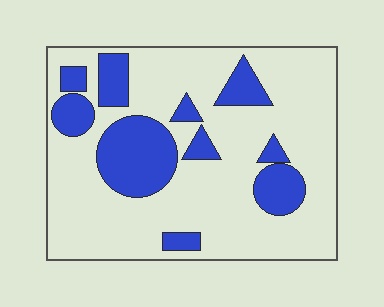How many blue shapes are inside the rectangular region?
10.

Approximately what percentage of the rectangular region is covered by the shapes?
Approximately 25%.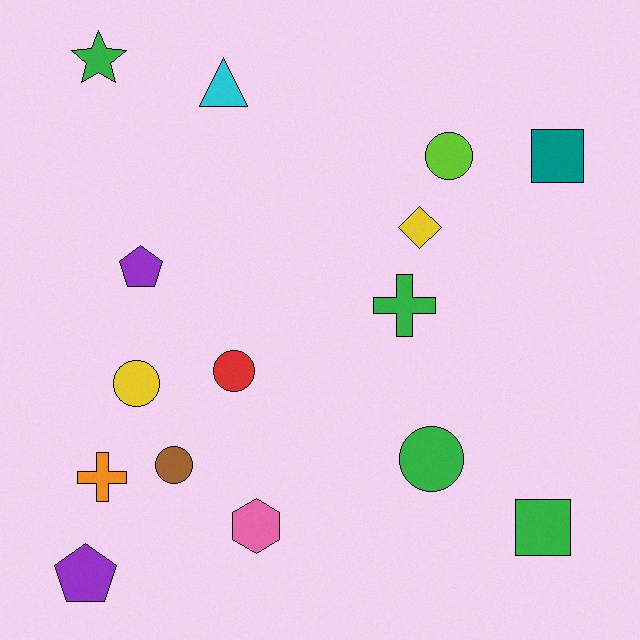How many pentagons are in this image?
There are 2 pentagons.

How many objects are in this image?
There are 15 objects.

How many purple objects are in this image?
There are 2 purple objects.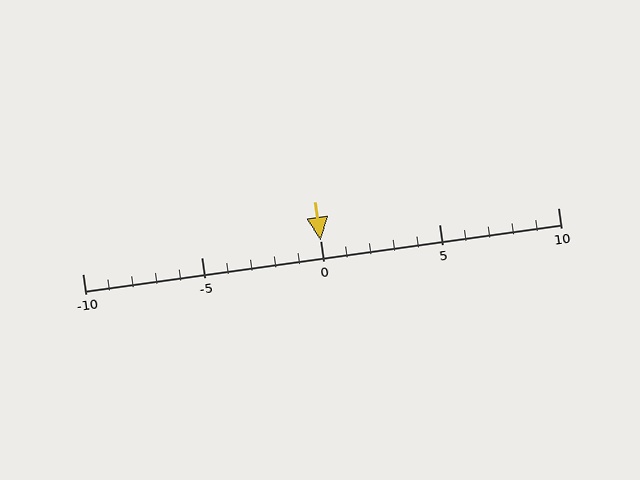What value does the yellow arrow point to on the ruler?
The yellow arrow points to approximately 0.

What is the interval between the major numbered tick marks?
The major tick marks are spaced 5 units apart.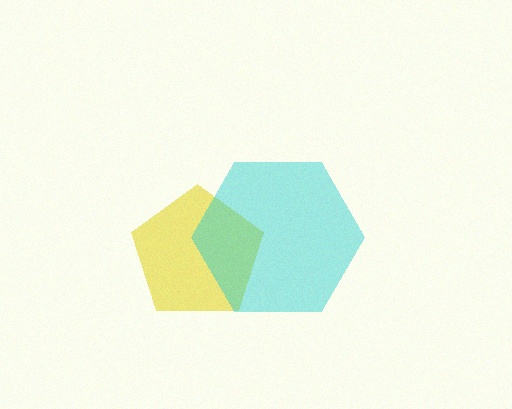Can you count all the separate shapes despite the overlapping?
Yes, there are 2 separate shapes.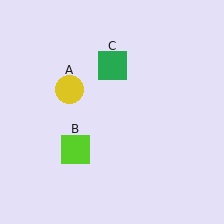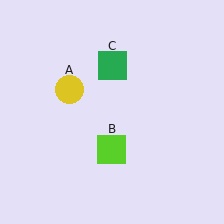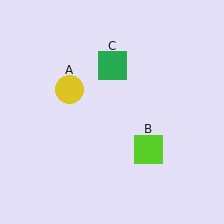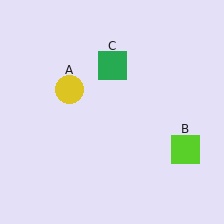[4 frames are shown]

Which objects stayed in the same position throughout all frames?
Yellow circle (object A) and green square (object C) remained stationary.